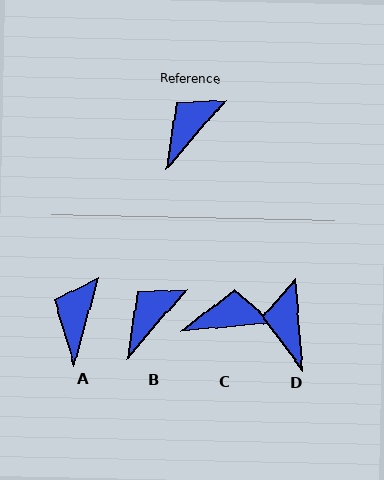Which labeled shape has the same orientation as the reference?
B.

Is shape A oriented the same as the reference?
No, it is off by about 25 degrees.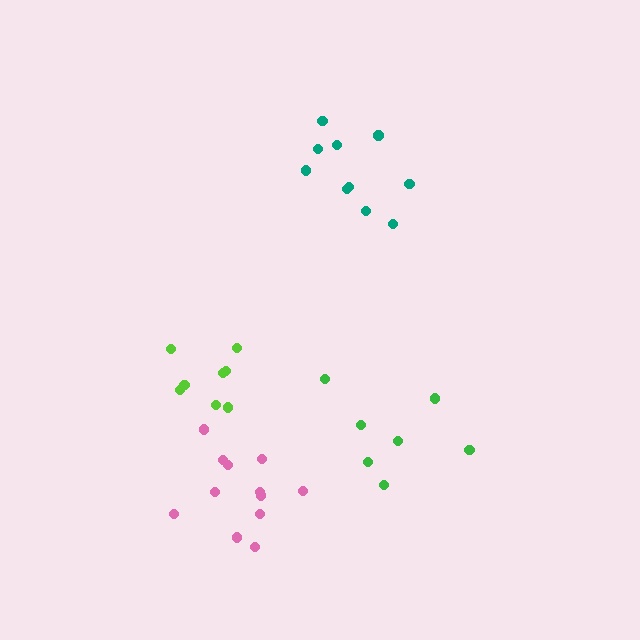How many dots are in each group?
Group 1: 12 dots, Group 2: 7 dots, Group 3: 10 dots, Group 4: 8 dots (37 total).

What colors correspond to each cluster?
The clusters are colored: pink, green, teal, lime.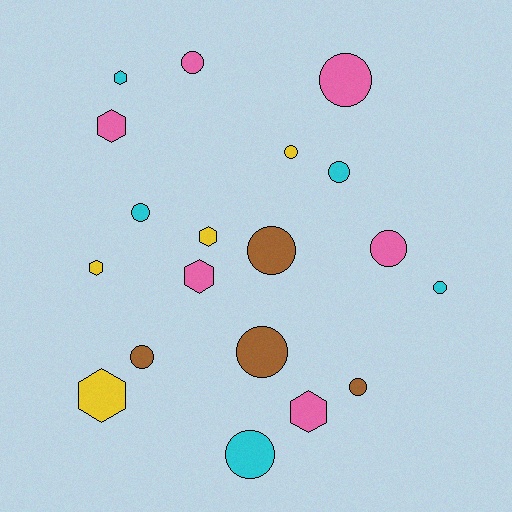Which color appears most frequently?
Pink, with 6 objects.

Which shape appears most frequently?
Circle, with 12 objects.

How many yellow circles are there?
There is 1 yellow circle.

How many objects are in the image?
There are 19 objects.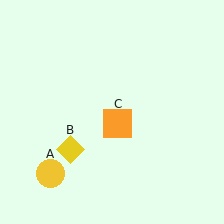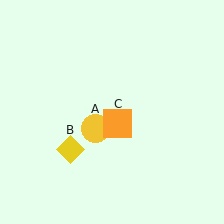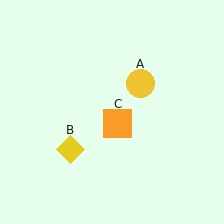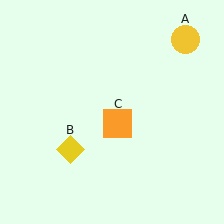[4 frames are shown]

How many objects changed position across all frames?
1 object changed position: yellow circle (object A).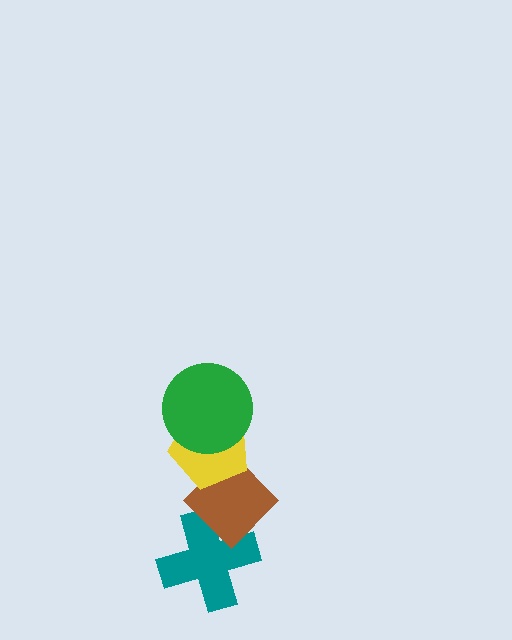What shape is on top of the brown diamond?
The yellow pentagon is on top of the brown diamond.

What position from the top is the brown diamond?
The brown diamond is 3rd from the top.